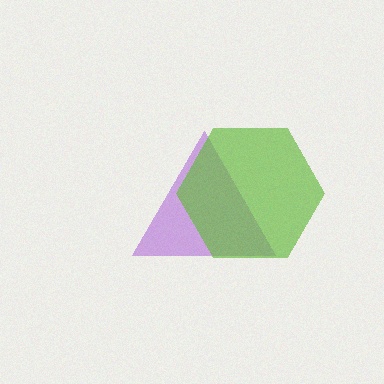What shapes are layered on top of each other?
The layered shapes are: a purple triangle, a lime hexagon.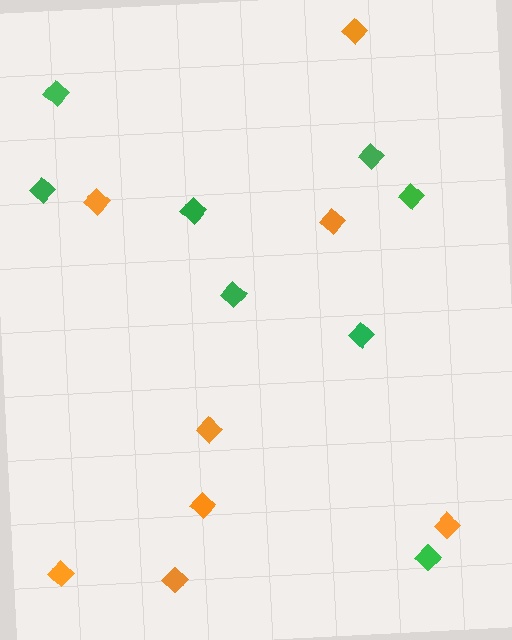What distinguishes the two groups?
There are 2 groups: one group of green diamonds (8) and one group of orange diamonds (8).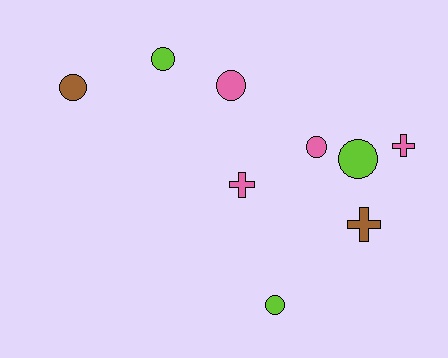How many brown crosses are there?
There is 1 brown cross.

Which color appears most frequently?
Pink, with 4 objects.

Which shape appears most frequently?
Circle, with 6 objects.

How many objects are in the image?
There are 9 objects.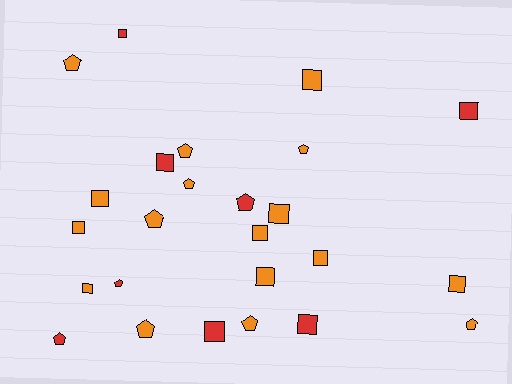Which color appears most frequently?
Orange, with 17 objects.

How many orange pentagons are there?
There are 8 orange pentagons.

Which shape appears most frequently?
Square, with 14 objects.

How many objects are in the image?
There are 25 objects.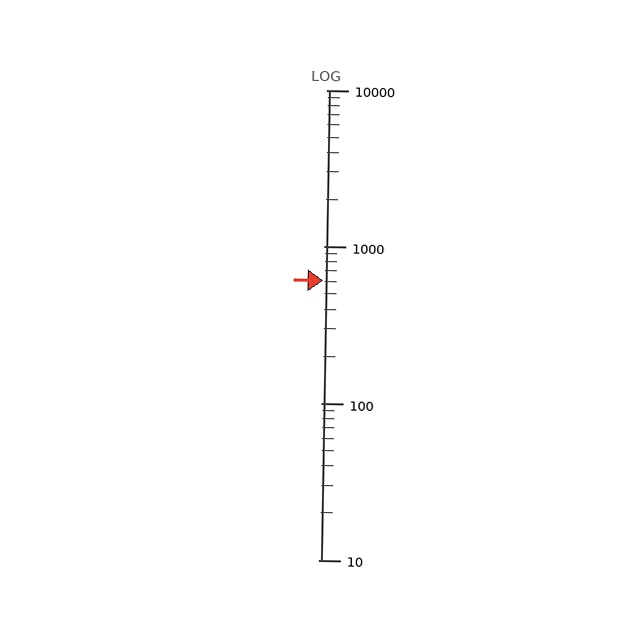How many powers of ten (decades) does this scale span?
The scale spans 3 decades, from 10 to 10000.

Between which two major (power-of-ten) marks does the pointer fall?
The pointer is between 100 and 1000.